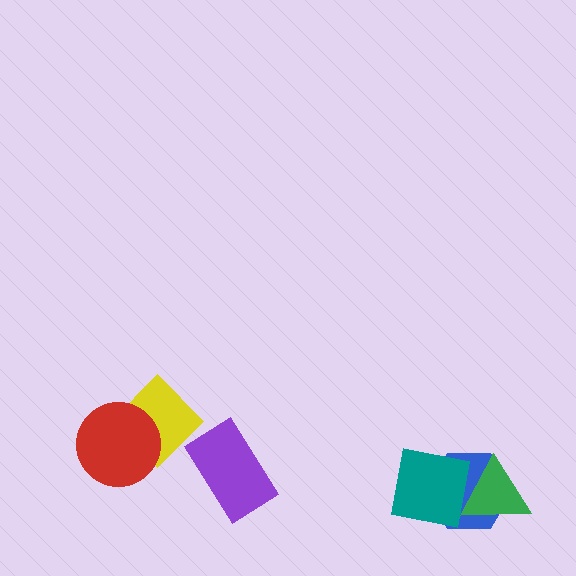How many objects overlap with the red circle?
1 object overlaps with the red circle.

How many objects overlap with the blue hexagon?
2 objects overlap with the blue hexagon.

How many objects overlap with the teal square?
2 objects overlap with the teal square.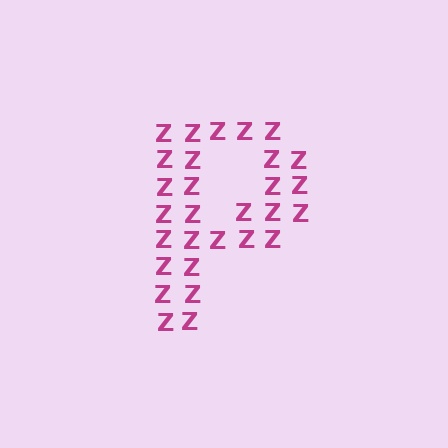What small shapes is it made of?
It is made of small letter Z's.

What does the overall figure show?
The overall figure shows the letter P.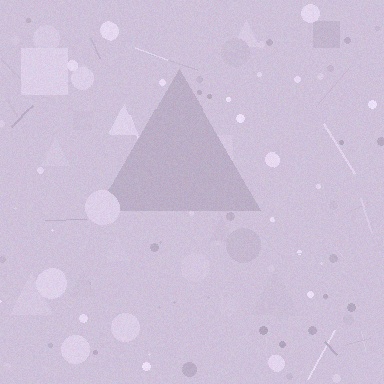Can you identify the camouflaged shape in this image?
The camouflaged shape is a triangle.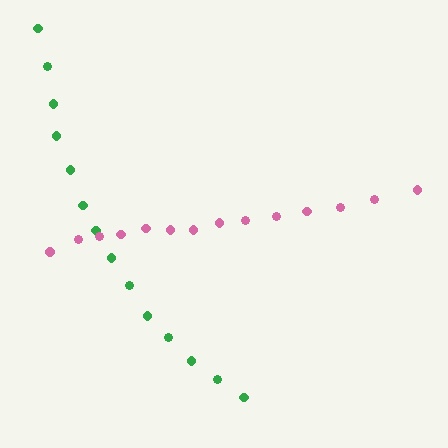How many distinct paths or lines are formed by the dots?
There are 2 distinct paths.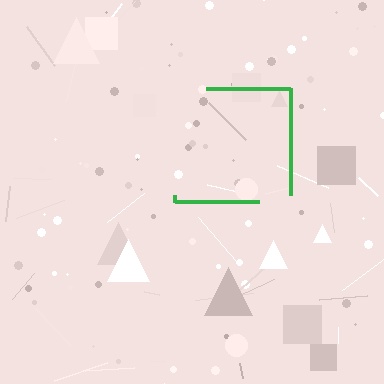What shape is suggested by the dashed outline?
The dashed outline suggests a square.